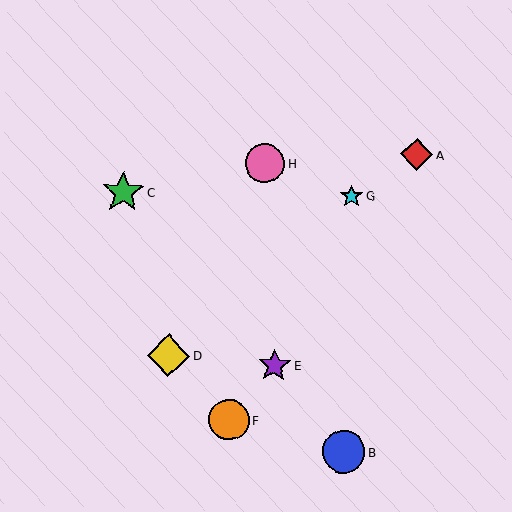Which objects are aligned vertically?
Objects B, G are aligned vertically.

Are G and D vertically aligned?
No, G is at x≈351 and D is at x≈169.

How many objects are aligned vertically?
2 objects (B, G) are aligned vertically.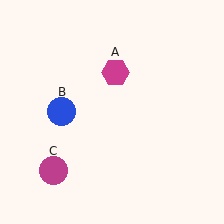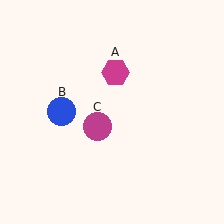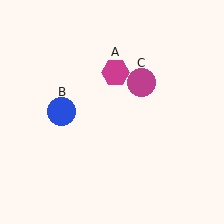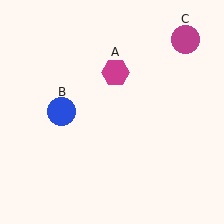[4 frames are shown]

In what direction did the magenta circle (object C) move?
The magenta circle (object C) moved up and to the right.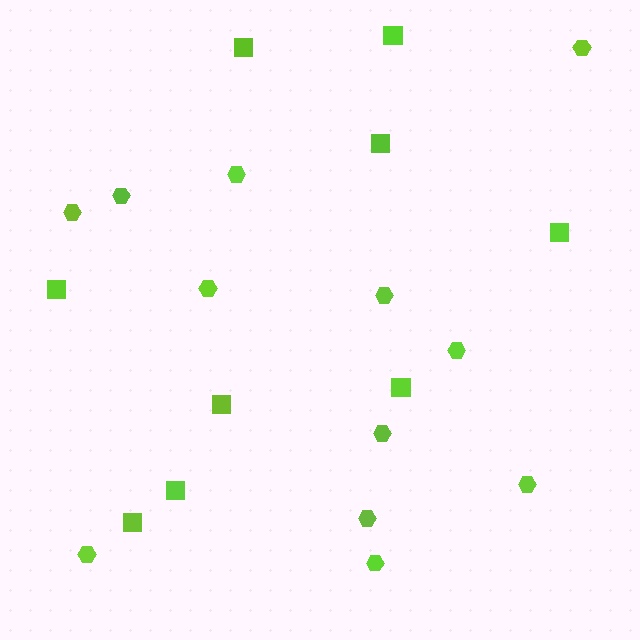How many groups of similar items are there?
There are 2 groups: one group of squares (9) and one group of hexagons (12).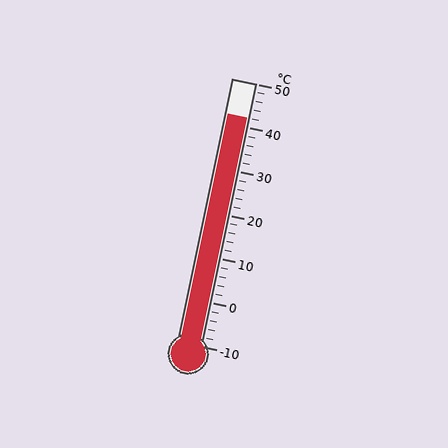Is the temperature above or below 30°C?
The temperature is above 30°C.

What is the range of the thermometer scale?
The thermometer scale ranges from -10°C to 50°C.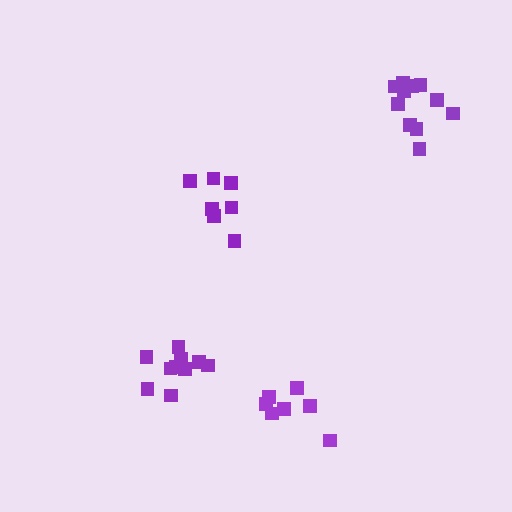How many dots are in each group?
Group 1: 7 dots, Group 2: 10 dots, Group 3: 7 dots, Group 4: 11 dots (35 total).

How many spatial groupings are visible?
There are 4 spatial groupings.